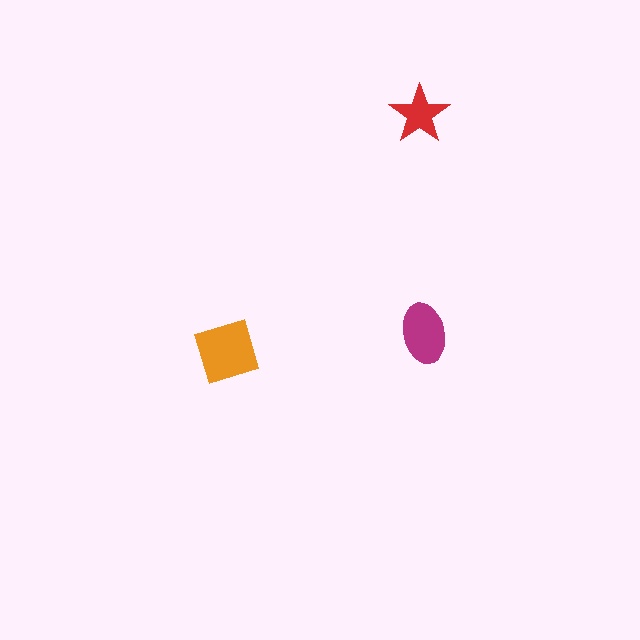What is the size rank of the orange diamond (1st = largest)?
1st.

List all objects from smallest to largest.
The red star, the magenta ellipse, the orange diamond.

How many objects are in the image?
There are 3 objects in the image.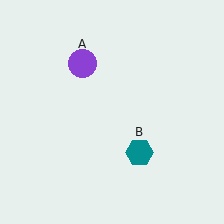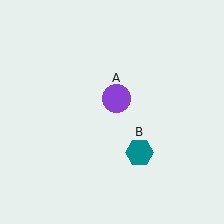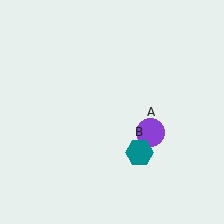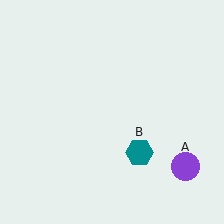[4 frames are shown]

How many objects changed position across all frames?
1 object changed position: purple circle (object A).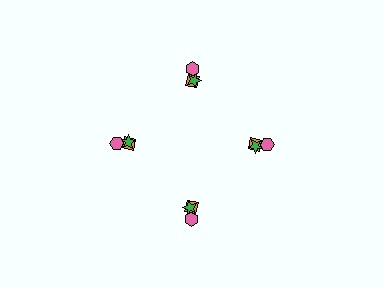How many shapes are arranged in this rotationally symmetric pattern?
There are 12 shapes, arranged in 4 groups of 3.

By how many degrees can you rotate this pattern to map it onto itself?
The pattern maps onto itself every 90 degrees of rotation.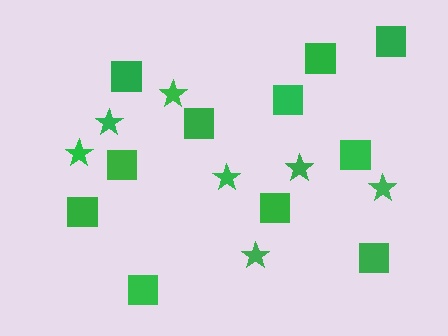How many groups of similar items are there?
There are 2 groups: one group of stars (7) and one group of squares (11).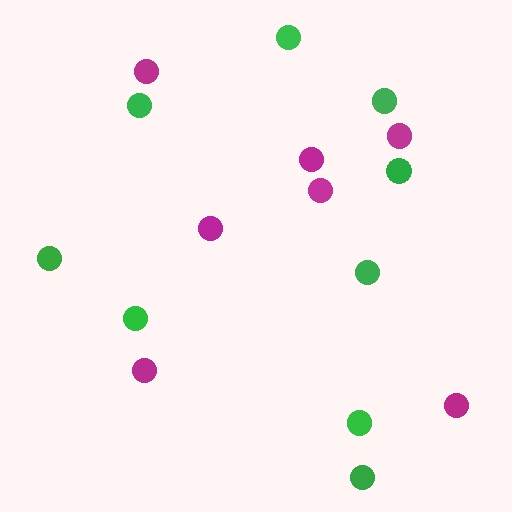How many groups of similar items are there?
There are 2 groups: one group of magenta circles (7) and one group of green circles (9).